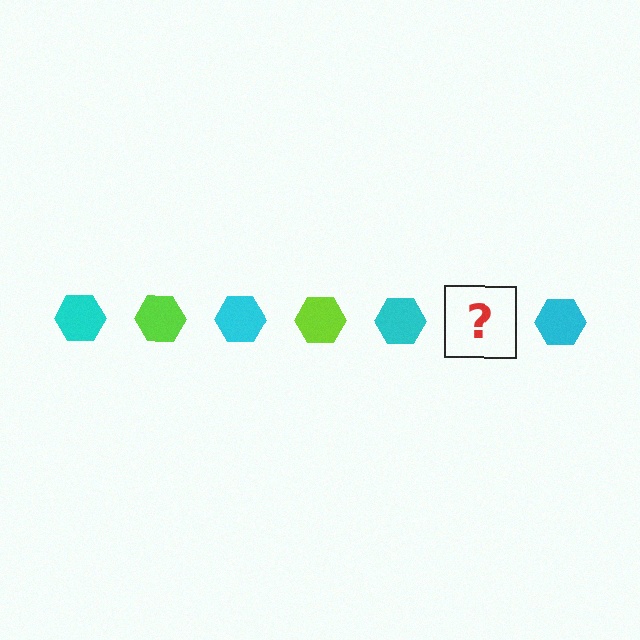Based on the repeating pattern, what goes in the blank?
The blank should be a lime hexagon.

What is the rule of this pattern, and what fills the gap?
The rule is that the pattern cycles through cyan, lime hexagons. The gap should be filled with a lime hexagon.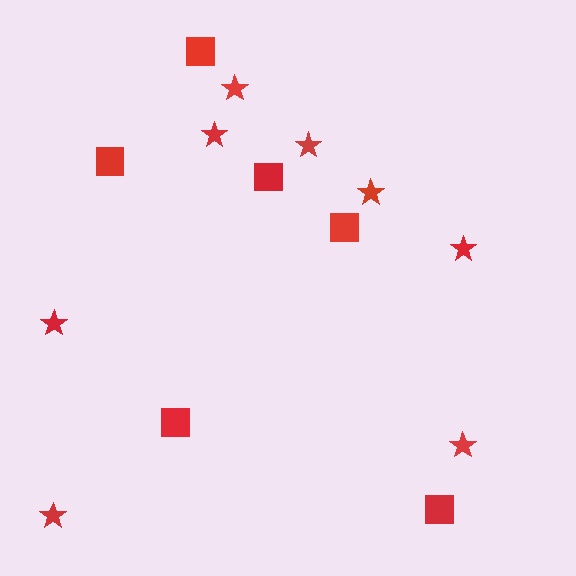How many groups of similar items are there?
There are 2 groups: one group of stars (8) and one group of squares (6).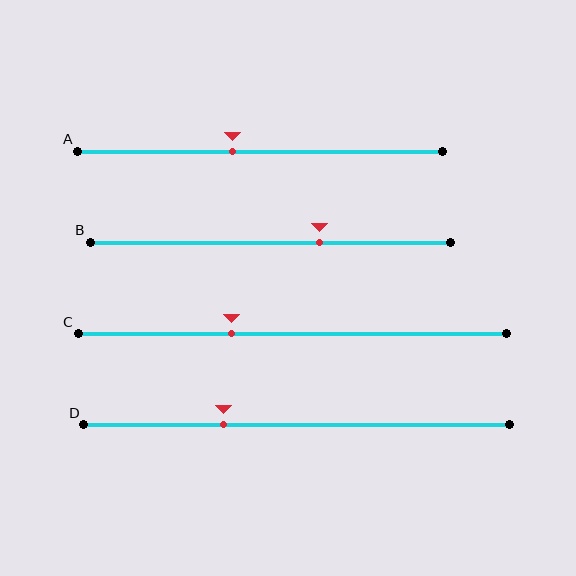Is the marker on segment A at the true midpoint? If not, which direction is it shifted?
No, the marker on segment A is shifted to the left by about 7% of the segment length.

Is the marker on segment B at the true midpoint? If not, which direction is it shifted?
No, the marker on segment B is shifted to the right by about 14% of the segment length.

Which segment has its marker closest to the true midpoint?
Segment A has its marker closest to the true midpoint.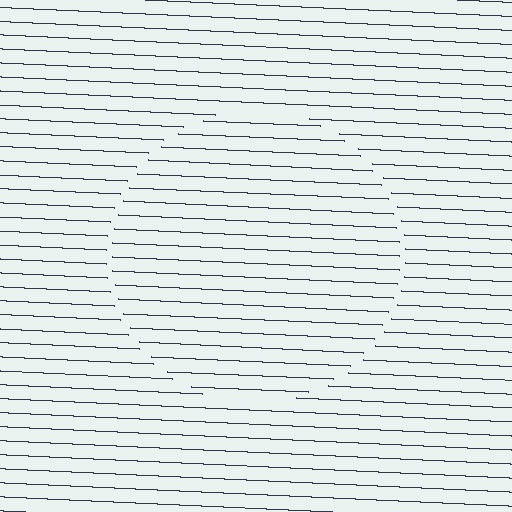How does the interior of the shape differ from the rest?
The interior of the shape contains the same grating, shifted by half a period — the contour is defined by the phase discontinuity where line-ends from the inner and outer gratings abut.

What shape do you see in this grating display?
An illusory circle. The interior of the shape contains the same grating, shifted by half a period — the contour is defined by the phase discontinuity where line-ends from the inner and outer gratings abut.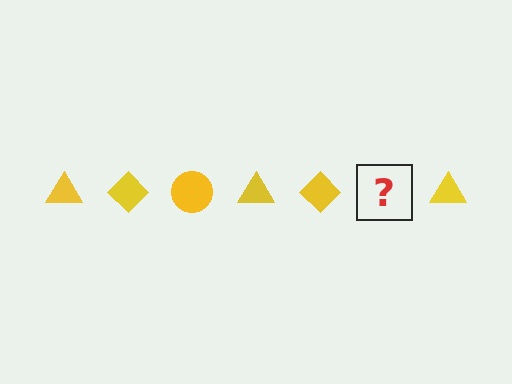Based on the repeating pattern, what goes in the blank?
The blank should be a yellow circle.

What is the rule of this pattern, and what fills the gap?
The rule is that the pattern cycles through triangle, diamond, circle shapes in yellow. The gap should be filled with a yellow circle.